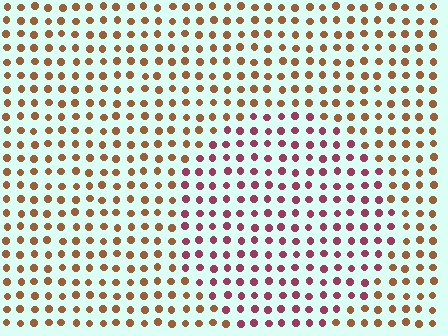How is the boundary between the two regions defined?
The boundary is defined purely by a slight shift in hue (about 47 degrees). Spacing, size, and orientation are identical on both sides.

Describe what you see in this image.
The image is filled with small brown elements in a uniform arrangement. A circle-shaped region is visible where the elements are tinted to a slightly different hue, forming a subtle color boundary.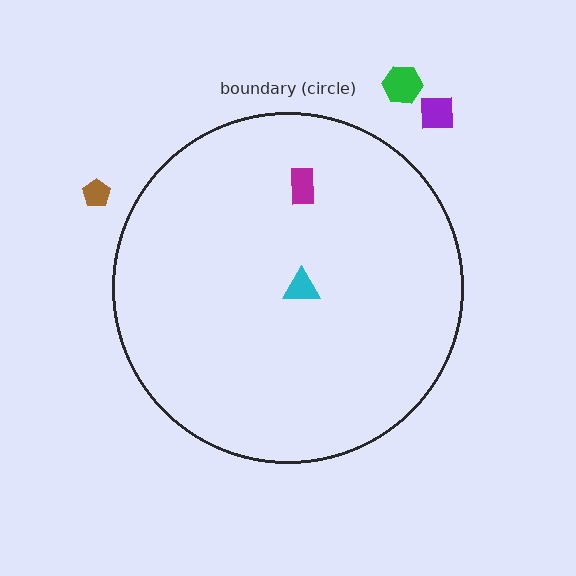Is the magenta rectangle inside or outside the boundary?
Inside.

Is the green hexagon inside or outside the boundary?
Outside.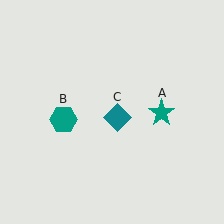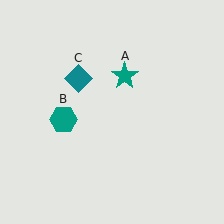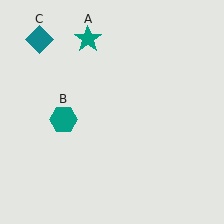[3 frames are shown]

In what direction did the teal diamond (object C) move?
The teal diamond (object C) moved up and to the left.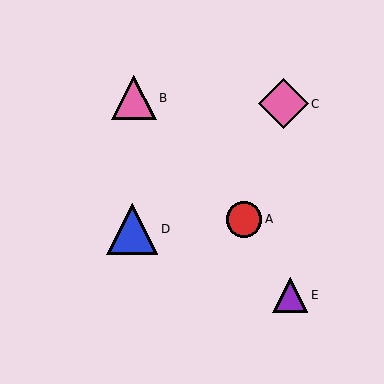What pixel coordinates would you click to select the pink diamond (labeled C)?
Click at (283, 104) to select the pink diamond C.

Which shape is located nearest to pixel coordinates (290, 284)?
The purple triangle (labeled E) at (290, 295) is nearest to that location.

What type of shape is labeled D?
Shape D is a blue triangle.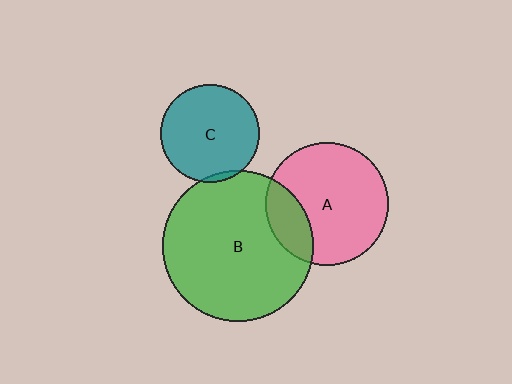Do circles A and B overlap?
Yes.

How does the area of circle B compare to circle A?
Approximately 1.5 times.